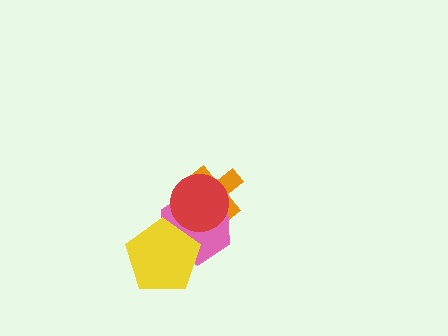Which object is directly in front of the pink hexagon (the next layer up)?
The yellow pentagon is directly in front of the pink hexagon.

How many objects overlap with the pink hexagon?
3 objects overlap with the pink hexagon.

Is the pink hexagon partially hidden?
Yes, it is partially covered by another shape.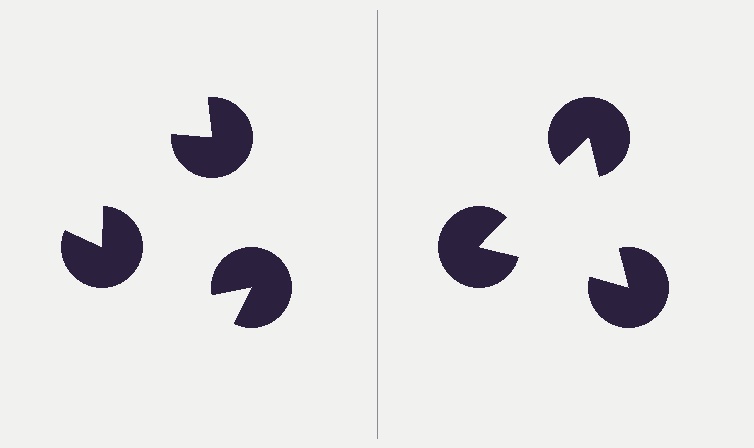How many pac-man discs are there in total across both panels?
6 — 3 on each side.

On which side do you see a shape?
An illusory triangle appears on the right side. On the left side the wedge cuts are rotated, so no coherent shape forms.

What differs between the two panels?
The pac-man discs are positioned identically on both sides; only the wedge orientations differ. On the right they align to a triangle; on the left they are misaligned.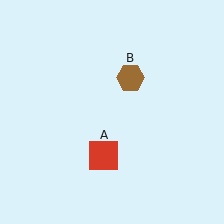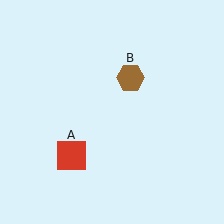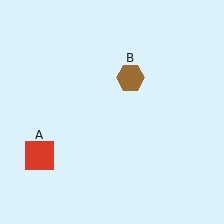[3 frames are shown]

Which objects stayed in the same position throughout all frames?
Brown hexagon (object B) remained stationary.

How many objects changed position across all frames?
1 object changed position: red square (object A).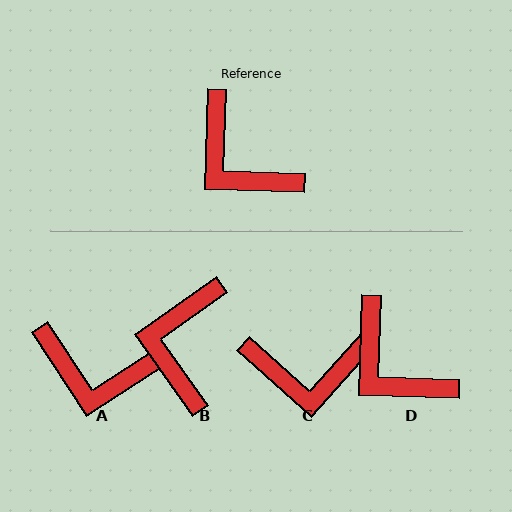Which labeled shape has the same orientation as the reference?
D.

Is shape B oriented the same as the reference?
No, it is off by about 53 degrees.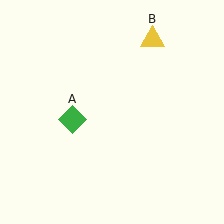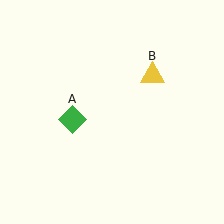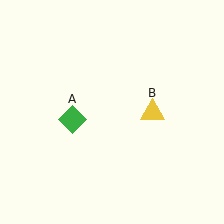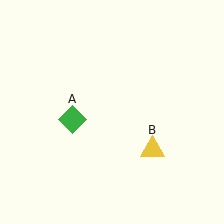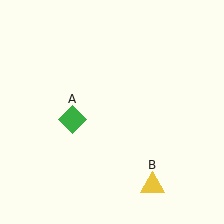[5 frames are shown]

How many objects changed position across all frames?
1 object changed position: yellow triangle (object B).